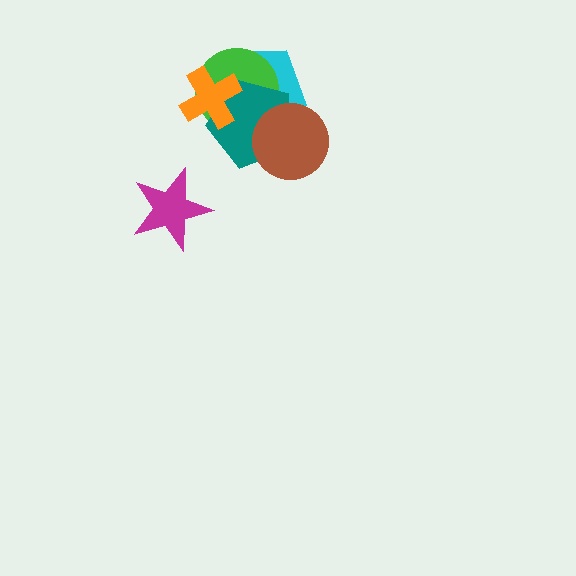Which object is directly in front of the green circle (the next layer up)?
The teal pentagon is directly in front of the green circle.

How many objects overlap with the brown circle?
2 objects overlap with the brown circle.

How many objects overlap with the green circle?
3 objects overlap with the green circle.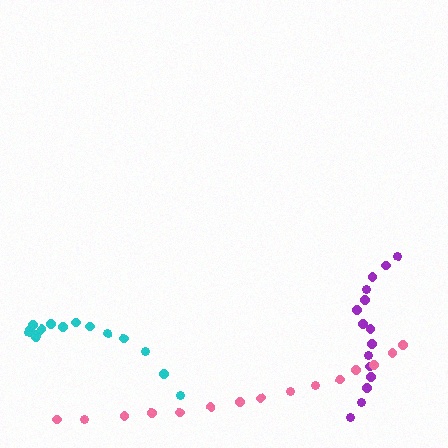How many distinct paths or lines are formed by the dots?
There are 3 distinct paths.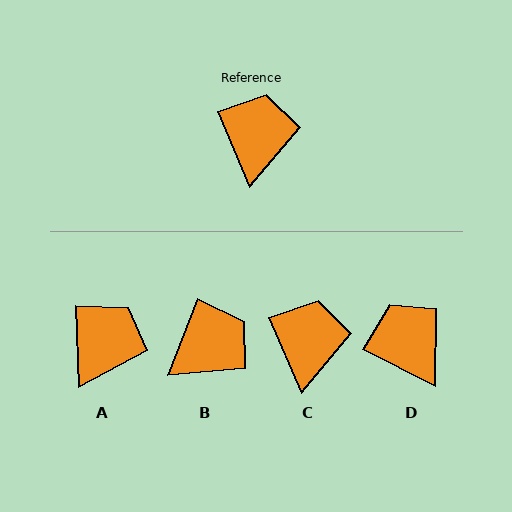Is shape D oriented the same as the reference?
No, it is off by about 40 degrees.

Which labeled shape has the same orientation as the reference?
C.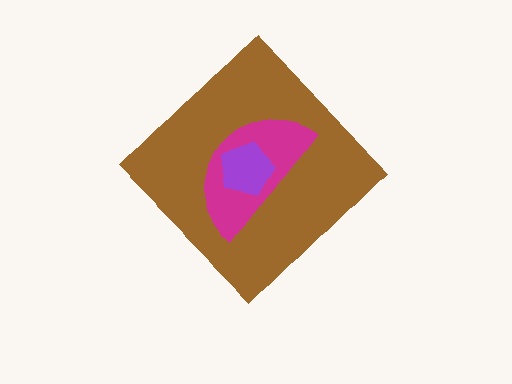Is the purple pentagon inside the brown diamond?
Yes.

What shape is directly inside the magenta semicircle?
The purple pentagon.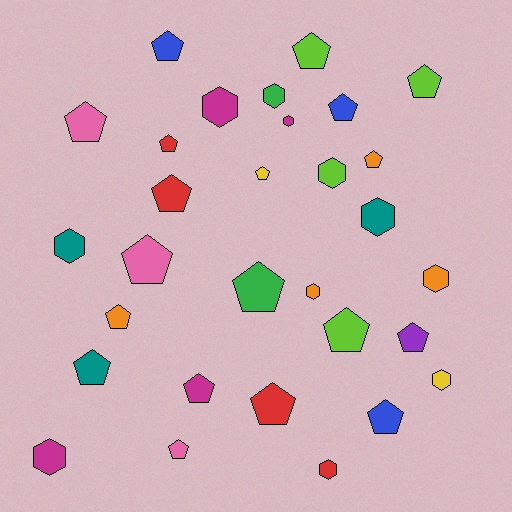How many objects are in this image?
There are 30 objects.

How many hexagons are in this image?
There are 11 hexagons.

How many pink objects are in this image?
There are 3 pink objects.